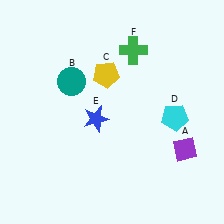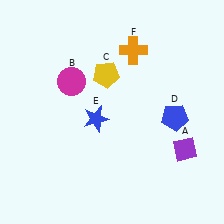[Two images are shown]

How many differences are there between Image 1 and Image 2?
There are 3 differences between the two images.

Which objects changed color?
B changed from teal to magenta. D changed from cyan to blue. F changed from green to orange.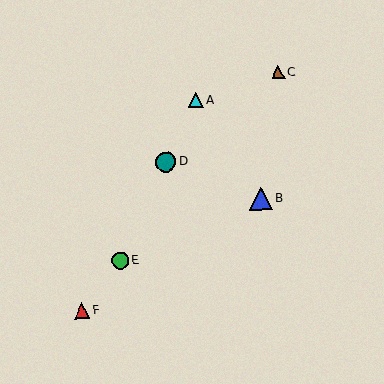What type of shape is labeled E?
Shape E is a green circle.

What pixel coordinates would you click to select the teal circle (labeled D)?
Click at (166, 162) to select the teal circle D.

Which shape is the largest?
The blue triangle (labeled B) is the largest.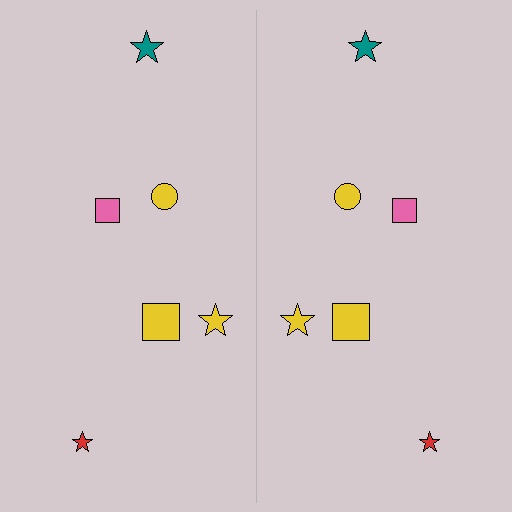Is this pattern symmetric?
Yes, this pattern has bilateral (reflection) symmetry.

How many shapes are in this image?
There are 12 shapes in this image.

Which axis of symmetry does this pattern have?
The pattern has a vertical axis of symmetry running through the center of the image.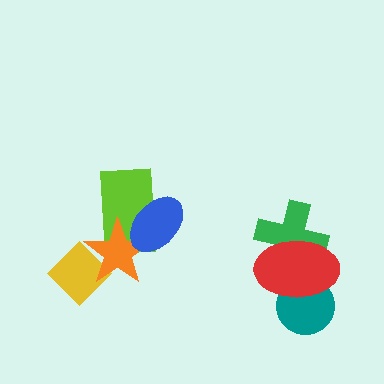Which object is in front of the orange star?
The blue ellipse is in front of the orange star.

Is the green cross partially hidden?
Yes, it is partially covered by another shape.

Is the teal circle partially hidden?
Yes, it is partially covered by another shape.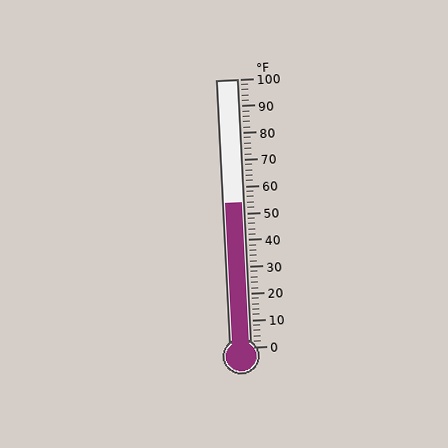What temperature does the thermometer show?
The thermometer shows approximately 54°F.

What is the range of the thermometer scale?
The thermometer scale ranges from 0°F to 100°F.